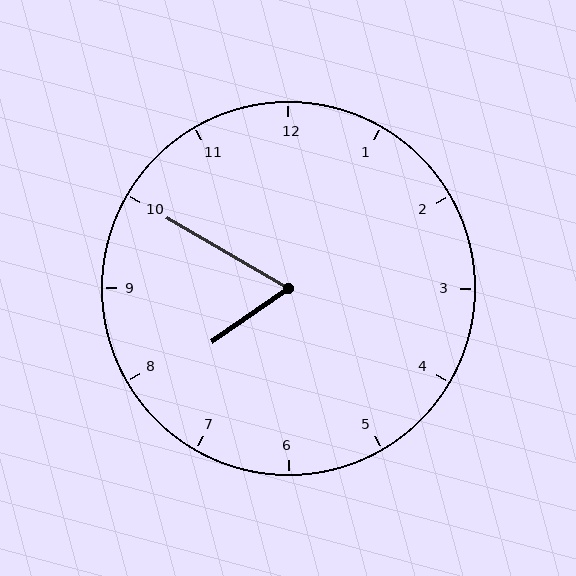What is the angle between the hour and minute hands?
Approximately 65 degrees.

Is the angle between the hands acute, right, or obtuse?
It is acute.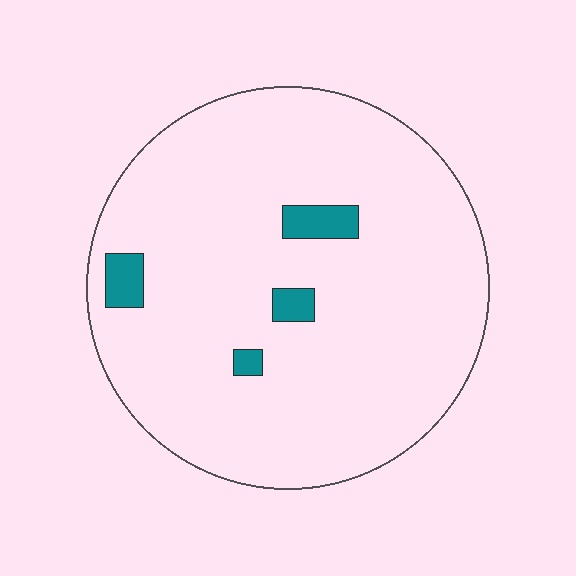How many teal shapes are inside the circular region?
4.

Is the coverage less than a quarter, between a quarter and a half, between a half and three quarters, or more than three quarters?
Less than a quarter.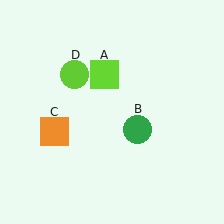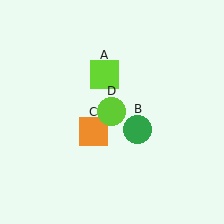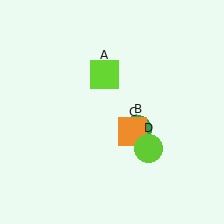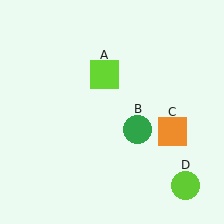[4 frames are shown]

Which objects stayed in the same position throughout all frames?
Lime square (object A) and green circle (object B) remained stationary.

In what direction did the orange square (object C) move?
The orange square (object C) moved right.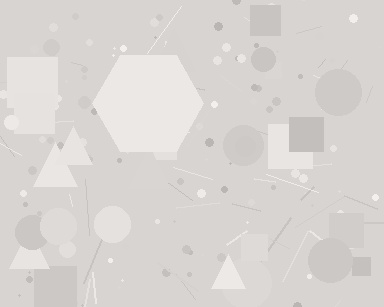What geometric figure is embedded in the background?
A hexagon is embedded in the background.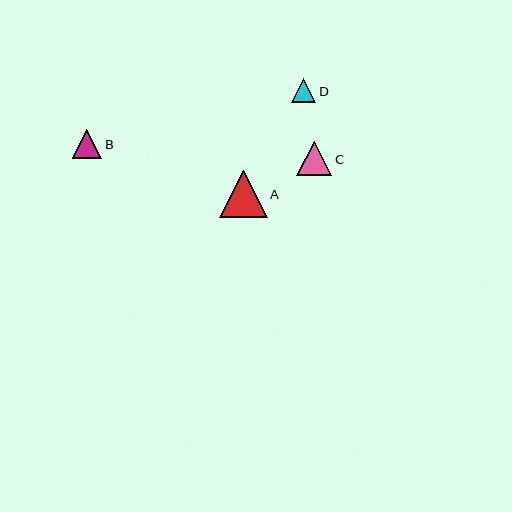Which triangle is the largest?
Triangle A is the largest with a size of approximately 48 pixels.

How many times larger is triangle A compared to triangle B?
Triangle A is approximately 1.6 times the size of triangle B.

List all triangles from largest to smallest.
From largest to smallest: A, C, B, D.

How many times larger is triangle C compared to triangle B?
Triangle C is approximately 1.2 times the size of triangle B.